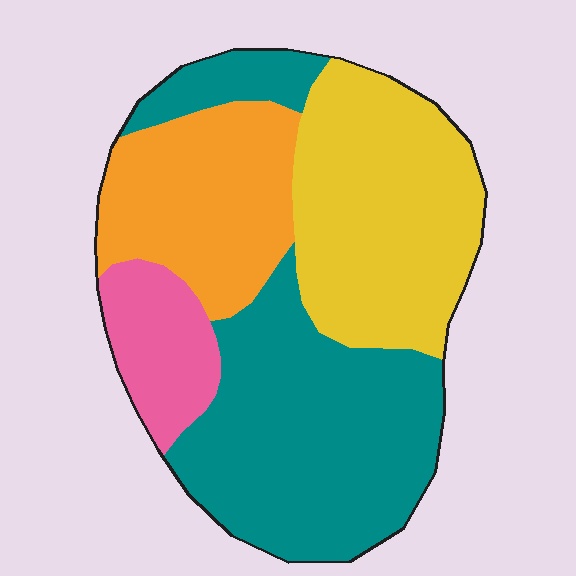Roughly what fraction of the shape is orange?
Orange covers about 20% of the shape.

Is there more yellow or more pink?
Yellow.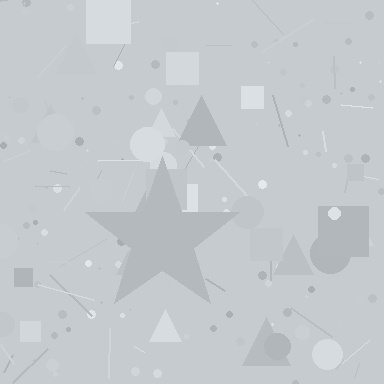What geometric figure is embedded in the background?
A star is embedded in the background.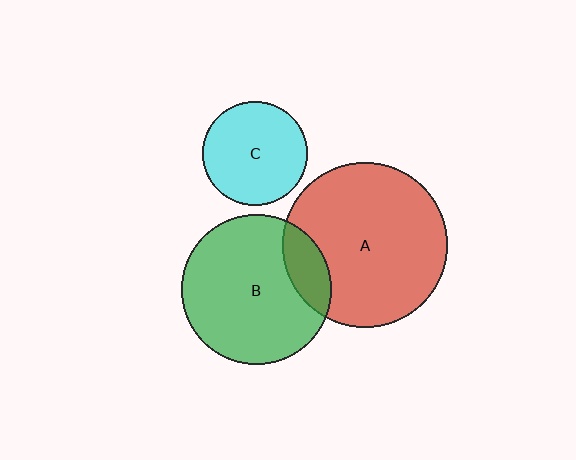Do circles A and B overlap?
Yes.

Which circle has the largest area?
Circle A (red).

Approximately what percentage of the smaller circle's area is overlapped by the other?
Approximately 15%.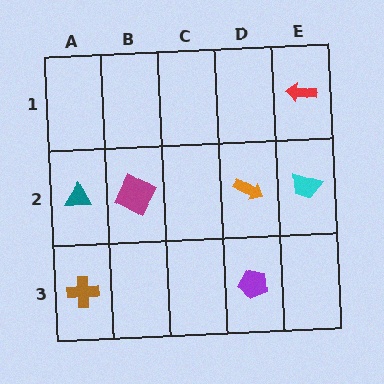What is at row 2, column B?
A magenta square.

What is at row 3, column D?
A purple pentagon.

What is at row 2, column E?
A cyan trapezoid.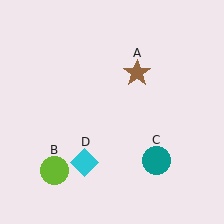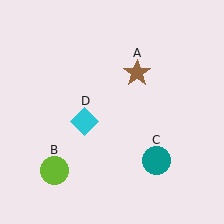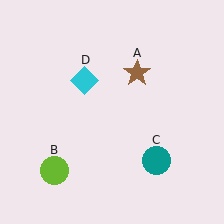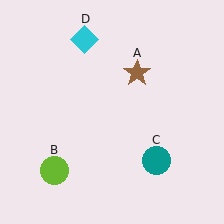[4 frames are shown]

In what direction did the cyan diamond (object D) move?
The cyan diamond (object D) moved up.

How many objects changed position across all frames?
1 object changed position: cyan diamond (object D).